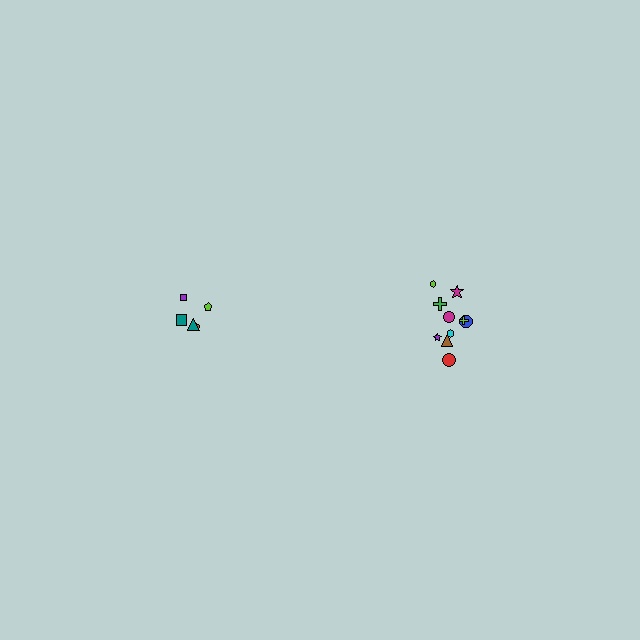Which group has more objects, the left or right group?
The right group.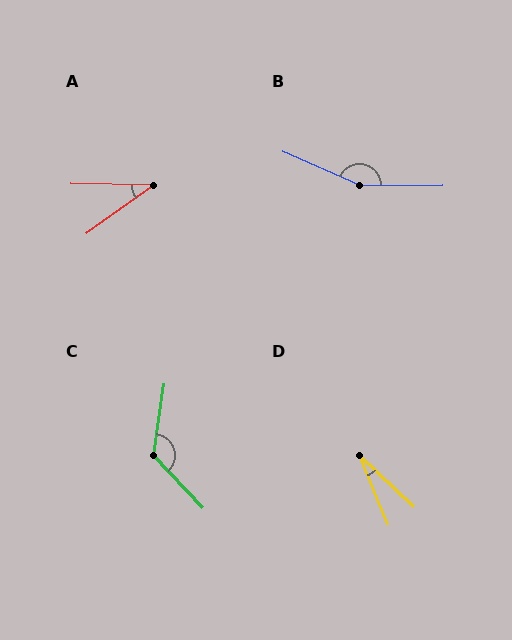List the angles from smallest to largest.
D (25°), A (37°), C (128°), B (156°).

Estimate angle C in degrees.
Approximately 128 degrees.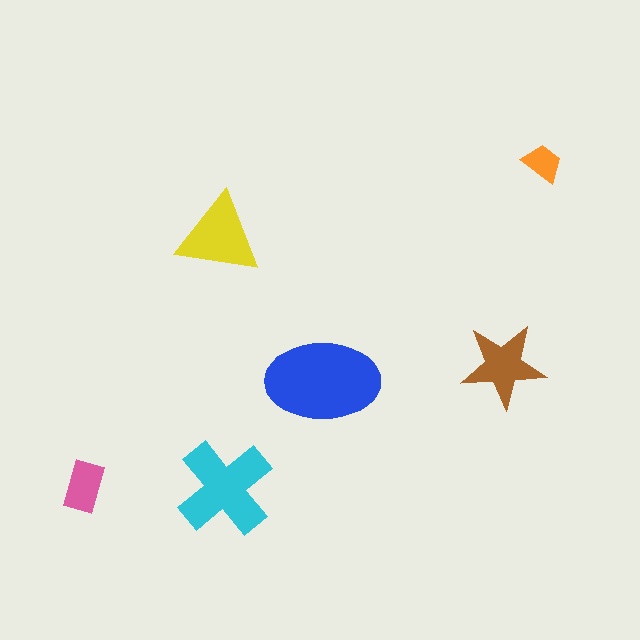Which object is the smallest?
The orange trapezoid.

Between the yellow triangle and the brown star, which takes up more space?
The yellow triangle.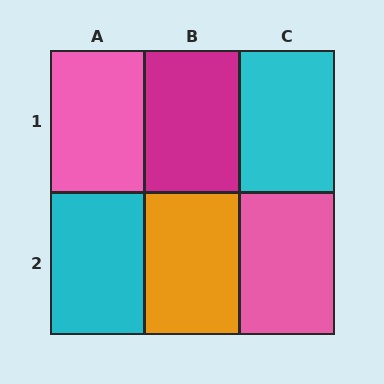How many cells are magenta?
1 cell is magenta.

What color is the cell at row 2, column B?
Orange.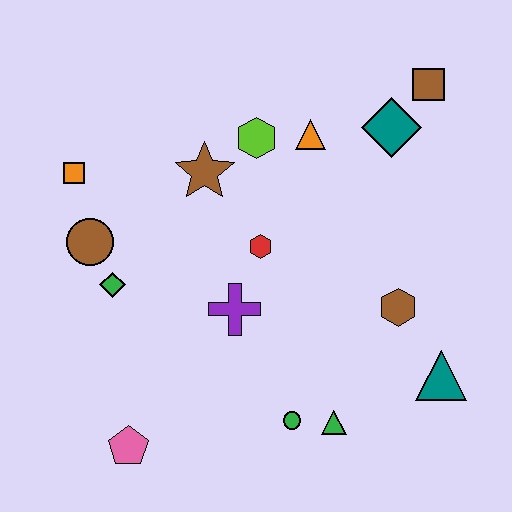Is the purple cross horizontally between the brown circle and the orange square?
No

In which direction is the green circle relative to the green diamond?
The green circle is to the right of the green diamond.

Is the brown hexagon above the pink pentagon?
Yes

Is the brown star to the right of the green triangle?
No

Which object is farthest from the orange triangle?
The pink pentagon is farthest from the orange triangle.